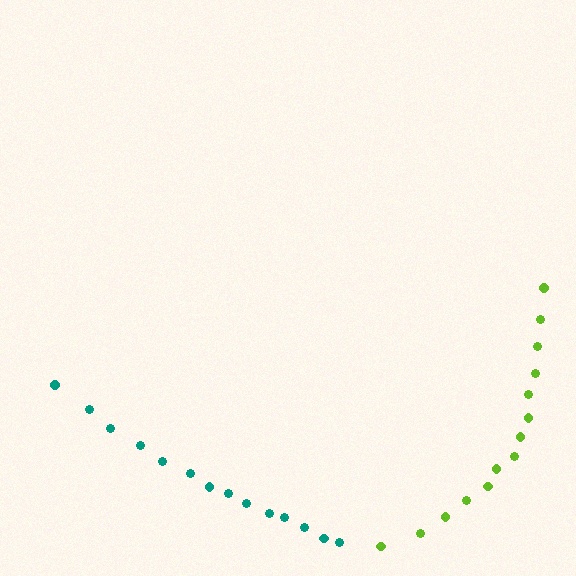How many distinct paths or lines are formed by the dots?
There are 2 distinct paths.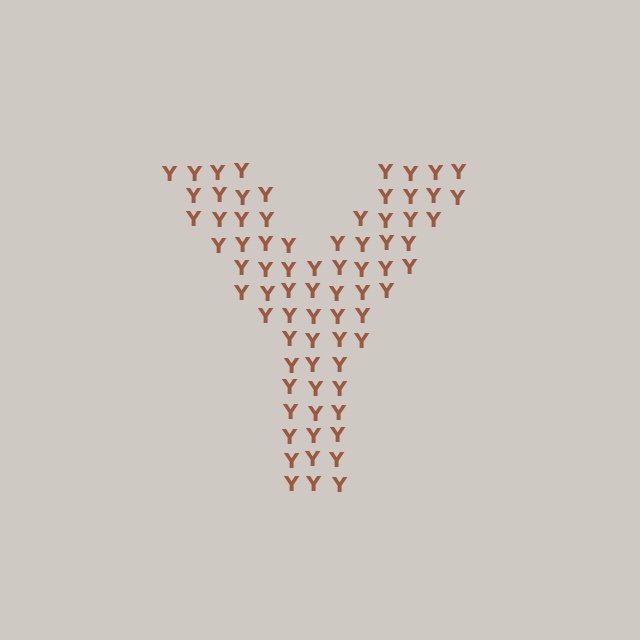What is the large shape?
The large shape is the letter Y.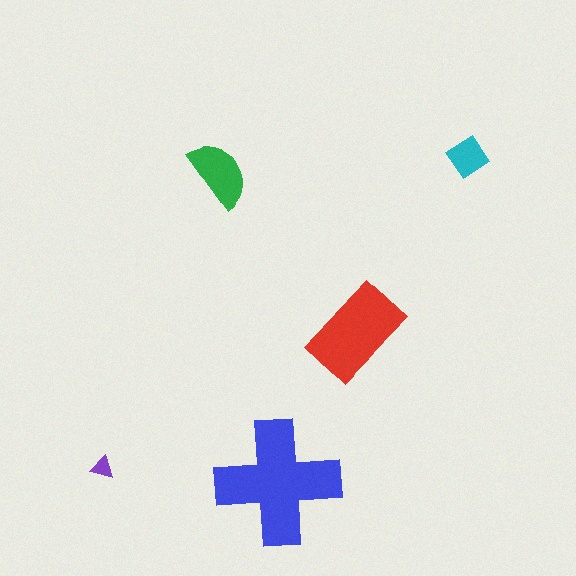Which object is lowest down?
The blue cross is bottommost.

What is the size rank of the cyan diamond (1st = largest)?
4th.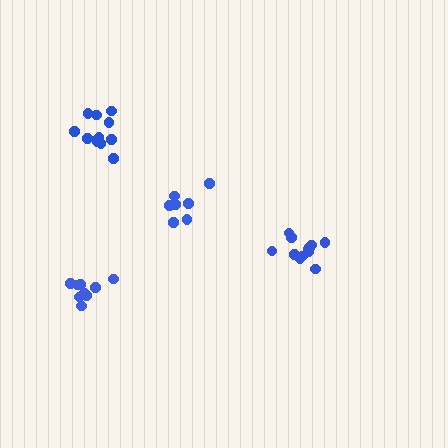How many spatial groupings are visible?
There are 4 spatial groupings.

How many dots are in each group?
Group 1: 12 dots, Group 2: 9 dots, Group 3: 12 dots, Group 4: 7 dots (40 total).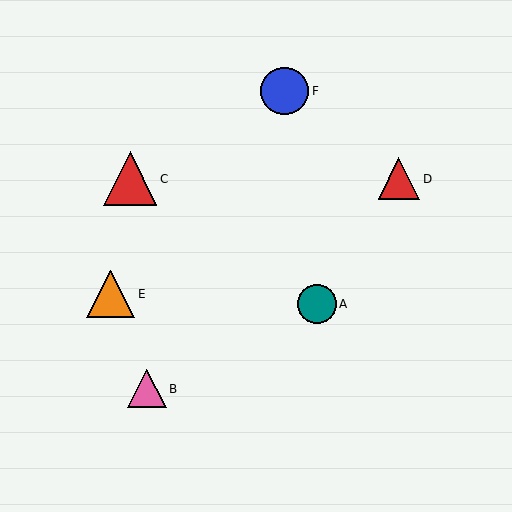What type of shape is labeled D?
Shape D is a red triangle.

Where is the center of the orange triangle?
The center of the orange triangle is at (111, 294).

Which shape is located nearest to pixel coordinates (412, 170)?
The red triangle (labeled D) at (399, 179) is nearest to that location.